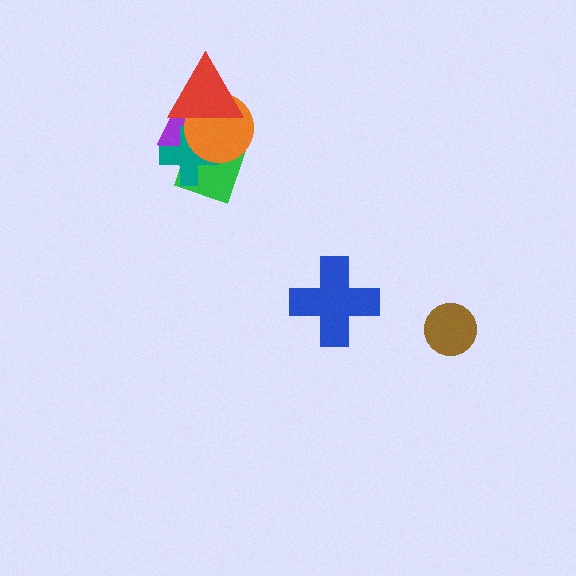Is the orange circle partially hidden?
Yes, it is partially covered by another shape.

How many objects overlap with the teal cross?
4 objects overlap with the teal cross.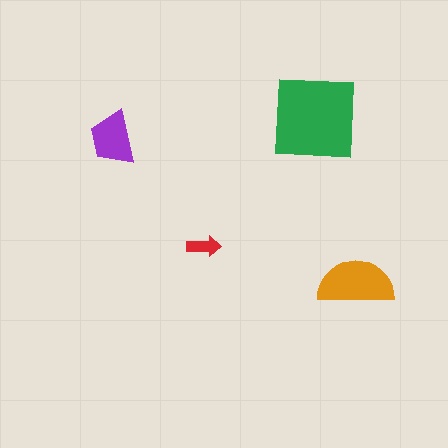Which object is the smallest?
The red arrow.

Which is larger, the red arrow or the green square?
The green square.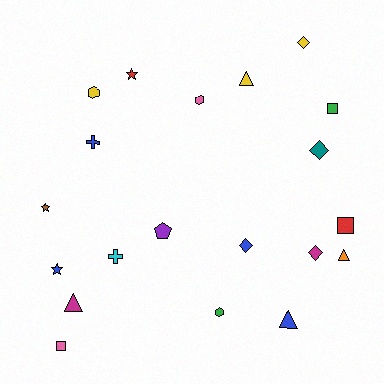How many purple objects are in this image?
There is 1 purple object.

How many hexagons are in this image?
There are 3 hexagons.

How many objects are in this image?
There are 20 objects.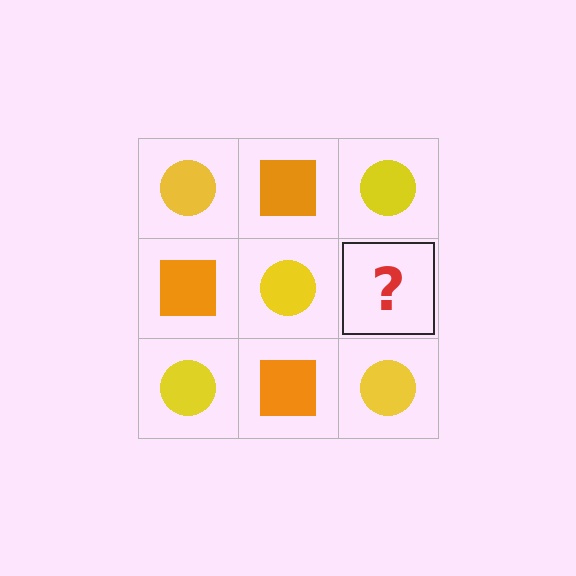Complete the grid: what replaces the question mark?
The question mark should be replaced with an orange square.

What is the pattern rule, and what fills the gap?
The rule is that it alternates yellow circle and orange square in a checkerboard pattern. The gap should be filled with an orange square.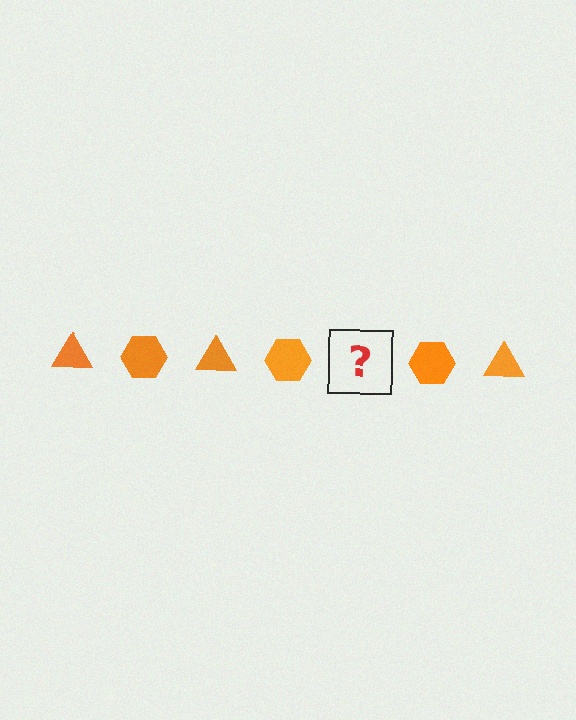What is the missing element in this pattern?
The missing element is an orange triangle.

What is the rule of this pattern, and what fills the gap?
The rule is that the pattern cycles through triangle, hexagon shapes in orange. The gap should be filled with an orange triangle.